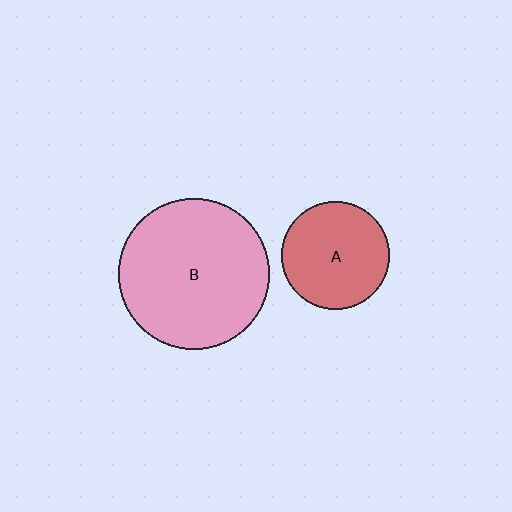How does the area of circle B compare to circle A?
Approximately 2.0 times.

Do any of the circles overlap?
No, none of the circles overlap.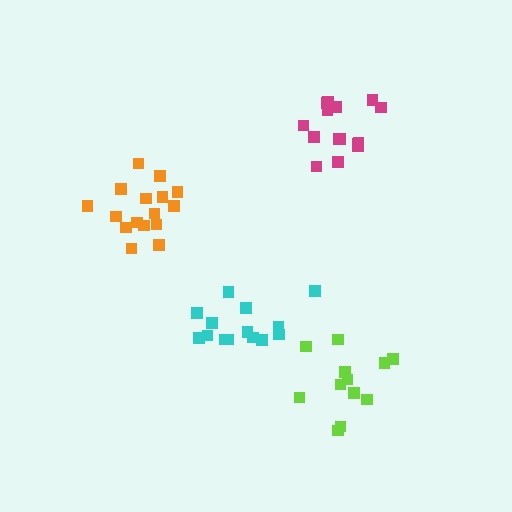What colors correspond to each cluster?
The clusters are colored: cyan, orange, lime, magenta.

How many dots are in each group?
Group 1: 15 dots, Group 2: 16 dots, Group 3: 12 dots, Group 4: 15 dots (58 total).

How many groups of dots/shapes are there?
There are 4 groups.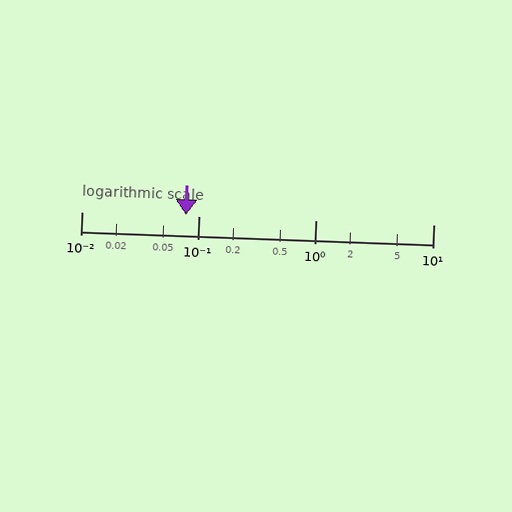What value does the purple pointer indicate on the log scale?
The pointer indicates approximately 0.078.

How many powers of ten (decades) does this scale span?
The scale spans 3 decades, from 0.01 to 10.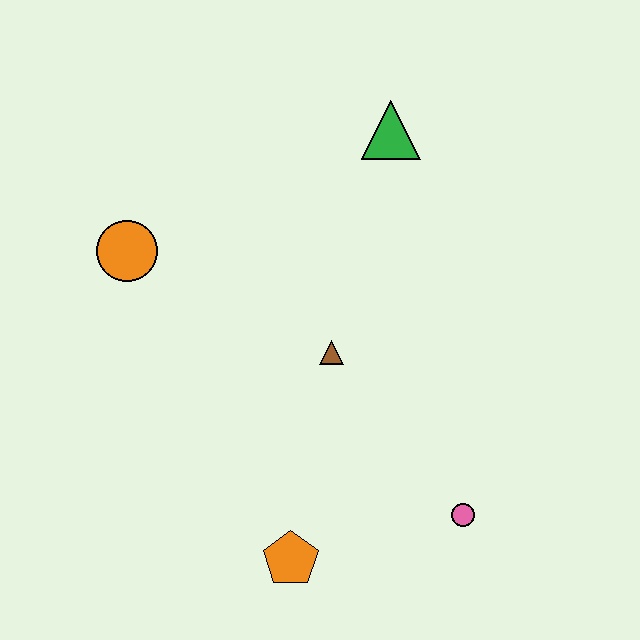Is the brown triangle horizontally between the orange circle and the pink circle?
Yes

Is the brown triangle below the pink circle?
No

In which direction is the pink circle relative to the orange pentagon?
The pink circle is to the right of the orange pentagon.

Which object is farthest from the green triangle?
The orange pentagon is farthest from the green triangle.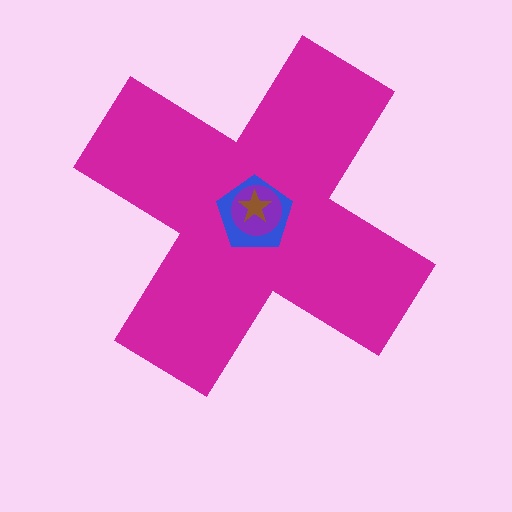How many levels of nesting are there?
4.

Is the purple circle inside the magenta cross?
Yes.